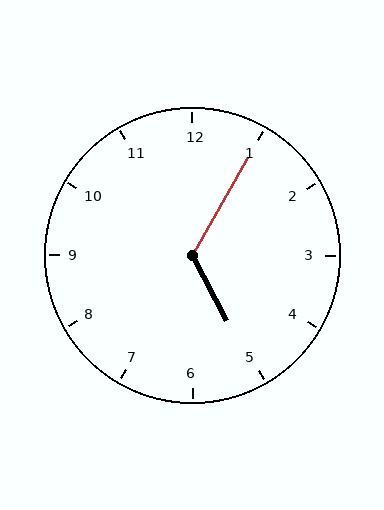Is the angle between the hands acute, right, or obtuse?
It is obtuse.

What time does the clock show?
5:05.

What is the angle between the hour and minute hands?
Approximately 122 degrees.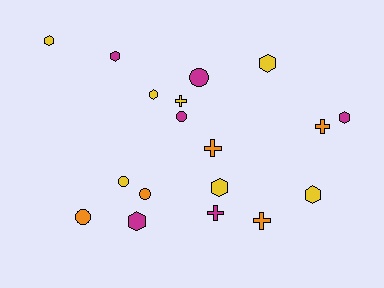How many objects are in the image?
There are 18 objects.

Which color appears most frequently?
Yellow, with 7 objects.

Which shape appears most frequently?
Hexagon, with 8 objects.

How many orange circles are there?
There are 2 orange circles.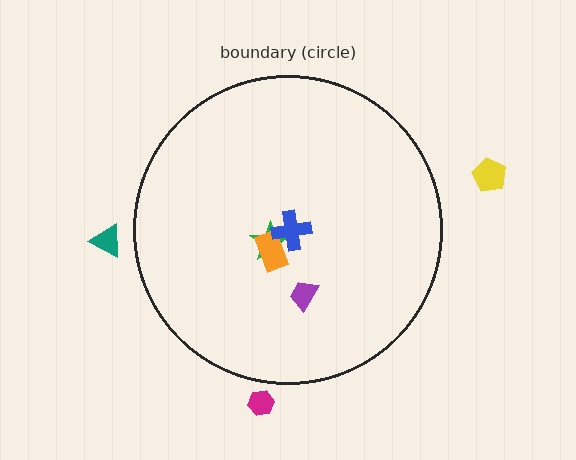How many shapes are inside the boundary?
4 inside, 3 outside.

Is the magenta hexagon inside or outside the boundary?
Outside.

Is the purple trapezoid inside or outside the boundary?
Inside.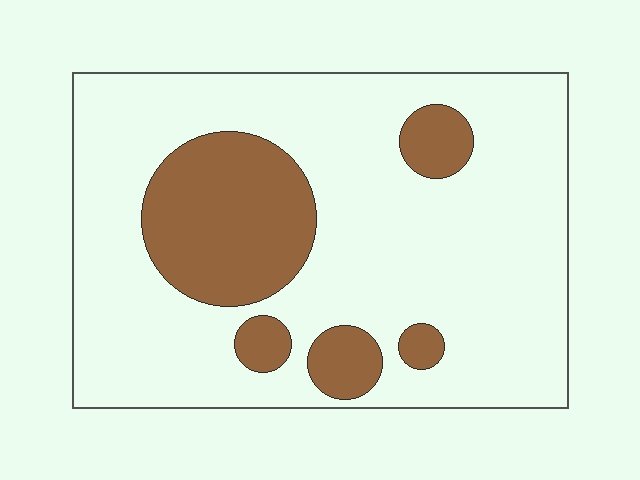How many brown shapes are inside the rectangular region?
5.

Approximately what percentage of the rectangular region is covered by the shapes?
Approximately 20%.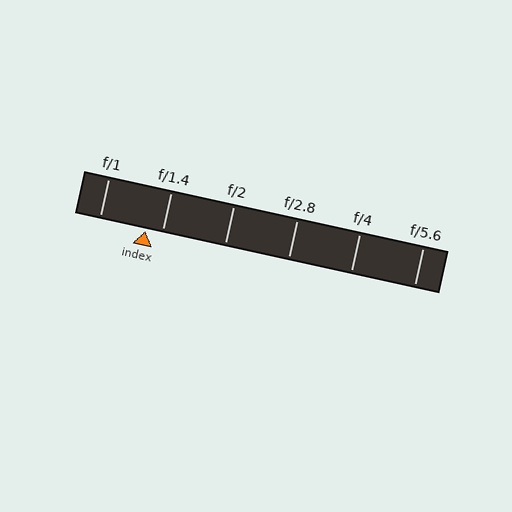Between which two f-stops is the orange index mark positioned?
The index mark is between f/1 and f/1.4.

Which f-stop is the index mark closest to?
The index mark is closest to f/1.4.